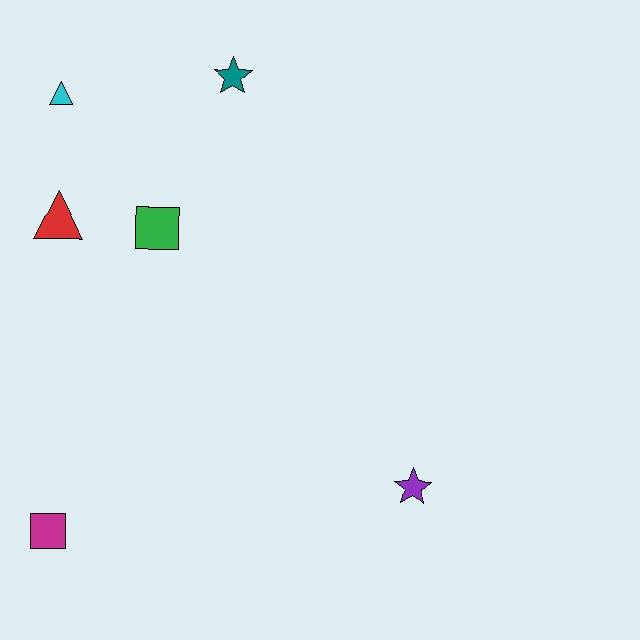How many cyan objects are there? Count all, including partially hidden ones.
There is 1 cyan object.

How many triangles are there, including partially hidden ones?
There are 2 triangles.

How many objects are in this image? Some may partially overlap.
There are 6 objects.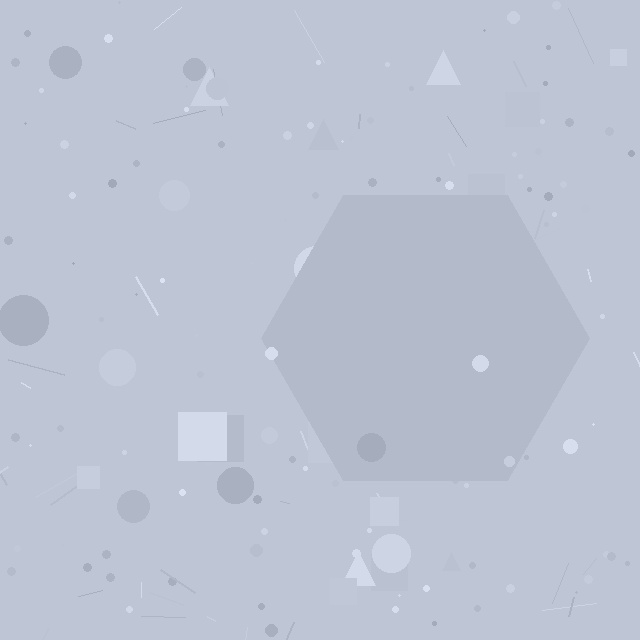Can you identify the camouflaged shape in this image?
The camouflaged shape is a hexagon.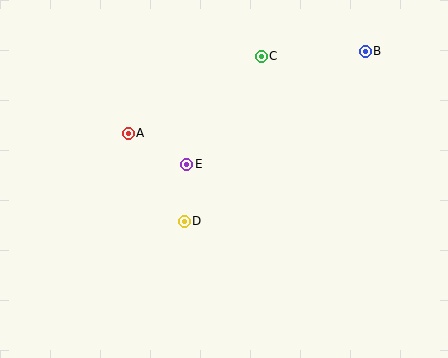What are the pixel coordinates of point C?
Point C is at (261, 56).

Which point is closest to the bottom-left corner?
Point D is closest to the bottom-left corner.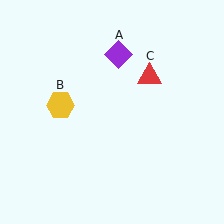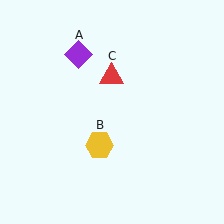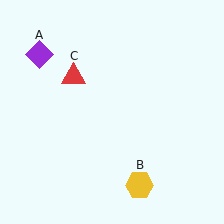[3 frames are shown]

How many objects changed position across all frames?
3 objects changed position: purple diamond (object A), yellow hexagon (object B), red triangle (object C).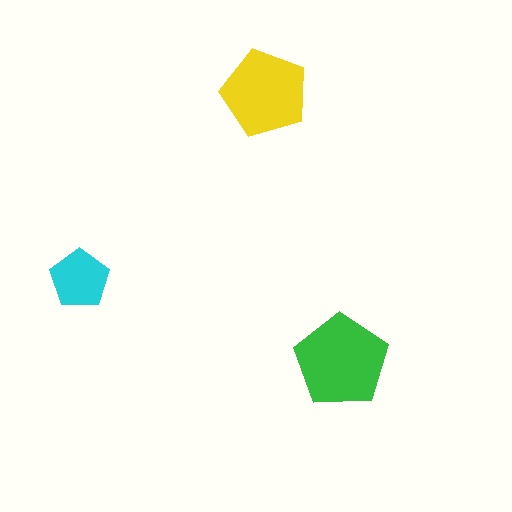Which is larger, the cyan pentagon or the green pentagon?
The green one.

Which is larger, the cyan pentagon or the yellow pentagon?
The yellow one.